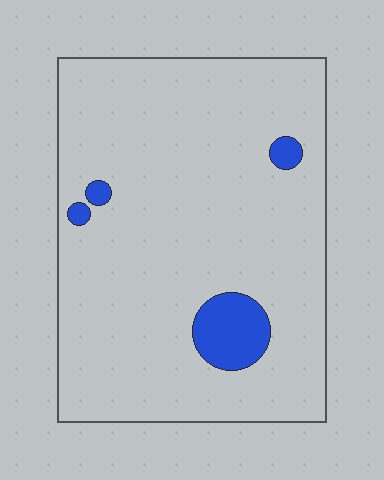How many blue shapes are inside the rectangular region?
4.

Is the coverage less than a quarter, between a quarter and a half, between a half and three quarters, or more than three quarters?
Less than a quarter.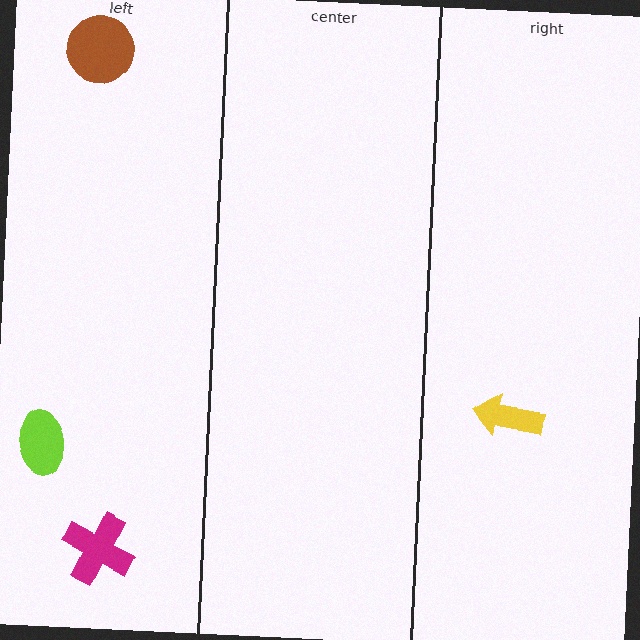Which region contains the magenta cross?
The left region.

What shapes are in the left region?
The brown circle, the magenta cross, the lime ellipse.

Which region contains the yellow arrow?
The right region.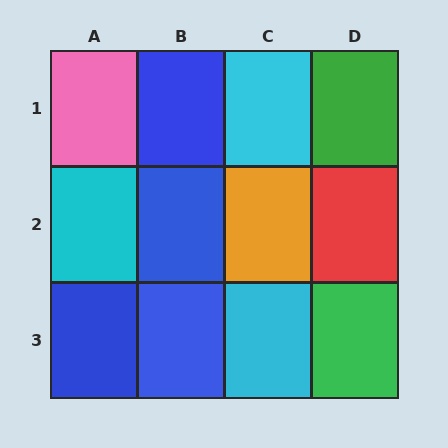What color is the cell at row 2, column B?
Blue.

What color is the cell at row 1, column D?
Green.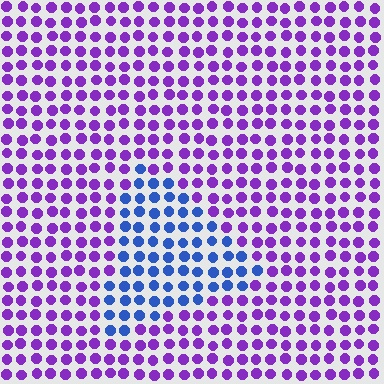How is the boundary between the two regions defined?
The boundary is defined purely by a slight shift in hue (about 54 degrees). Spacing, size, and orientation are identical on both sides.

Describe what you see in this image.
The image is filled with small purple elements in a uniform arrangement. A triangle-shaped region is visible where the elements are tinted to a slightly different hue, forming a subtle color boundary.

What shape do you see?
I see a triangle.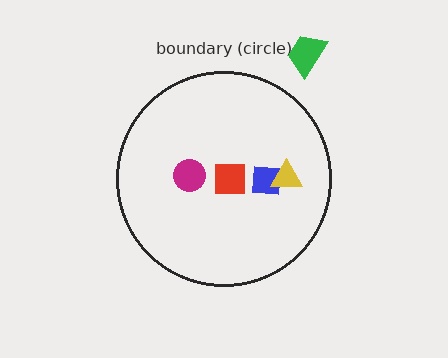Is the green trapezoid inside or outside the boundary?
Outside.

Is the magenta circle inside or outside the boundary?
Inside.